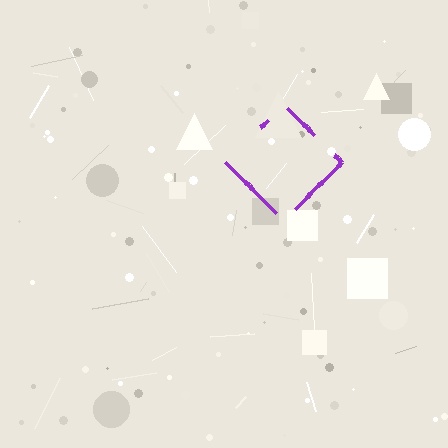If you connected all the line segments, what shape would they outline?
They would outline a diamond.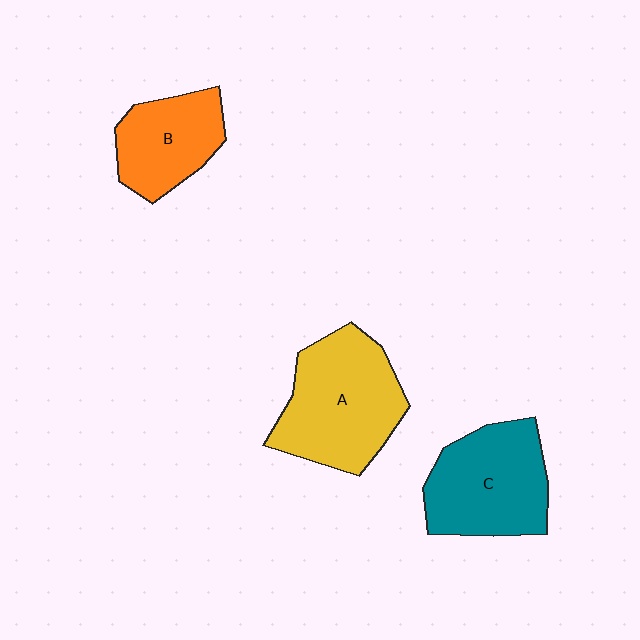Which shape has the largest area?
Shape A (yellow).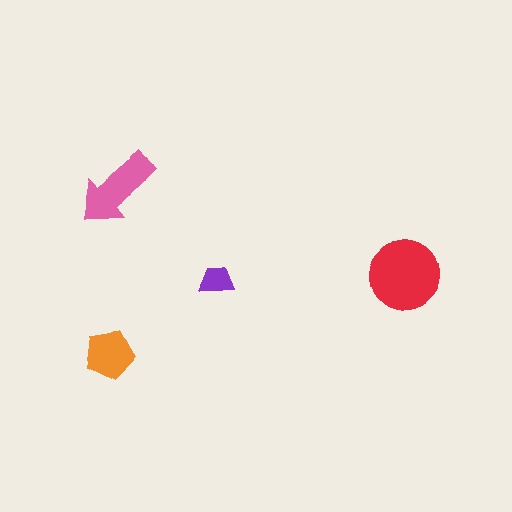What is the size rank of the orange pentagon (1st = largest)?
3rd.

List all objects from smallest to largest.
The purple trapezoid, the orange pentagon, the pink arrow, the red circle.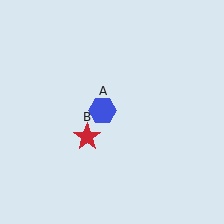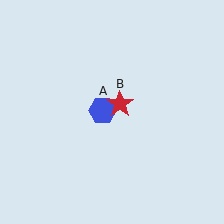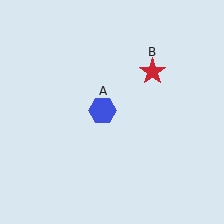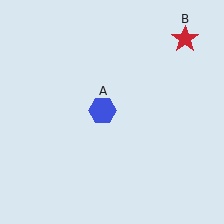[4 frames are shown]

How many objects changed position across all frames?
1 object changed position: red star (object B).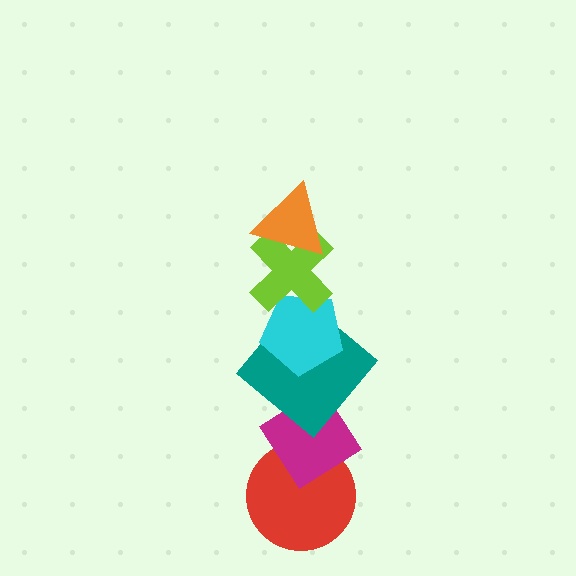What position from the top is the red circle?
The red circle is 6th from the top.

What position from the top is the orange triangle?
The orange triangle is 1st from the top.